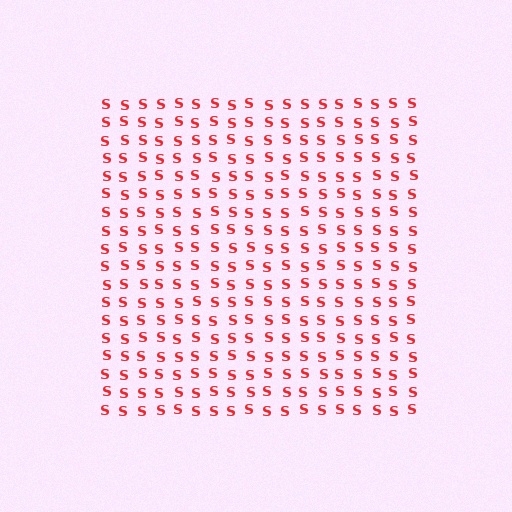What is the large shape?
The large shape is a square.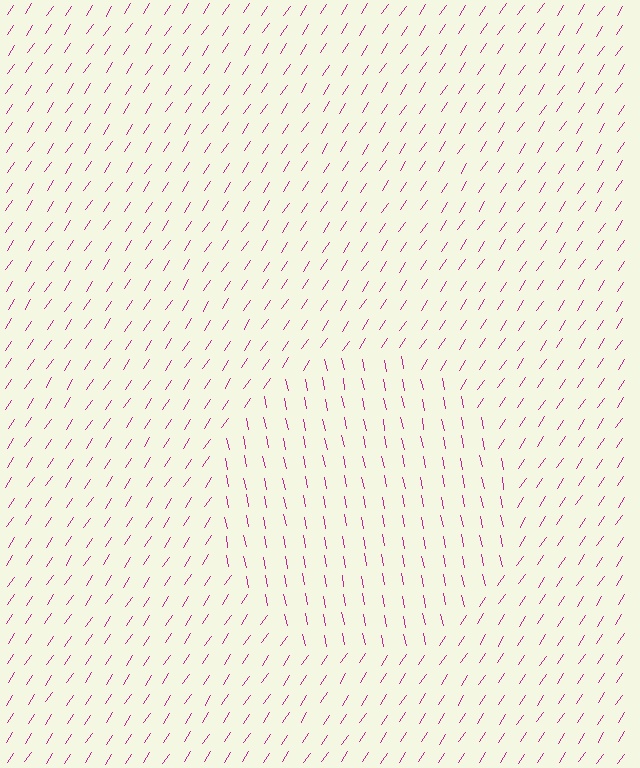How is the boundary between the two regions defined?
The boundary is defined purely by a change in line orientation (approximately 45 degrees difference). All lines are the same color and thickness.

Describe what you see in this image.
The image is filled with small magenta line segments. A circle region in the image has lines oriented differently from the surrounding lines, creating a visible texture boundary.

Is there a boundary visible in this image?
Yes, there is a texture boundary formed by a change in line orientation.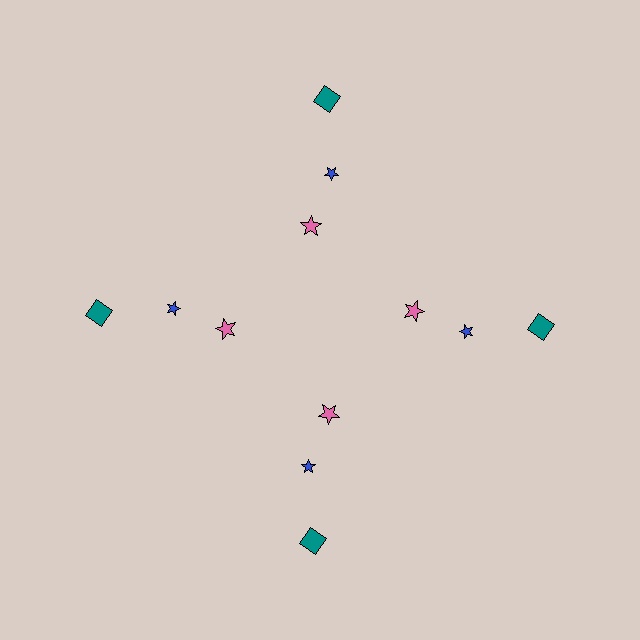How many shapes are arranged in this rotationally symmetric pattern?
There are 12 shapes, arranged in 4 groups of 3.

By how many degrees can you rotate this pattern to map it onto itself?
The pattern maps onto itself every 90 degrees of rotation.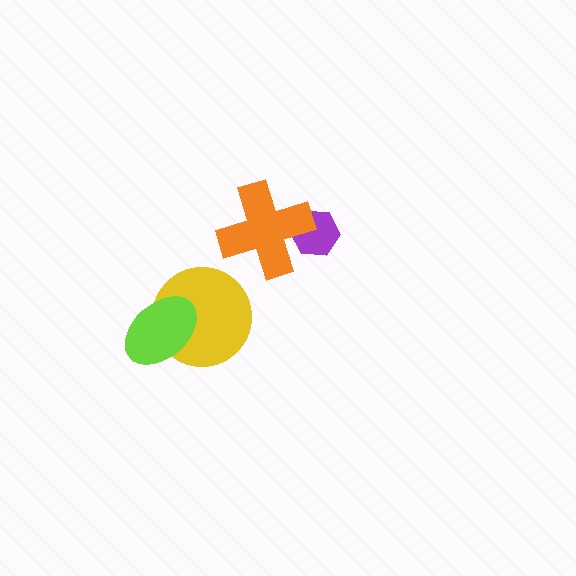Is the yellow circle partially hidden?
Yes, it is partially covered by another shape.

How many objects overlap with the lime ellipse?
1 object overlaps with the lime ellipse.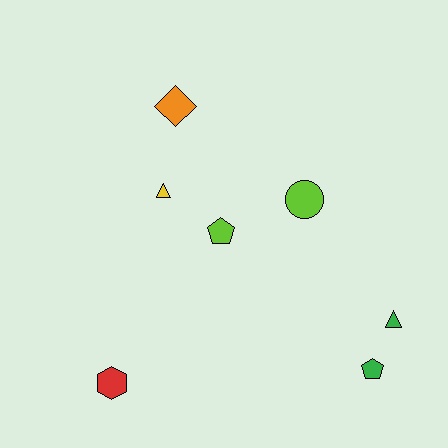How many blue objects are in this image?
There are no blue objects.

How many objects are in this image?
There are 7 objects.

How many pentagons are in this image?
There are 2 pentagons.